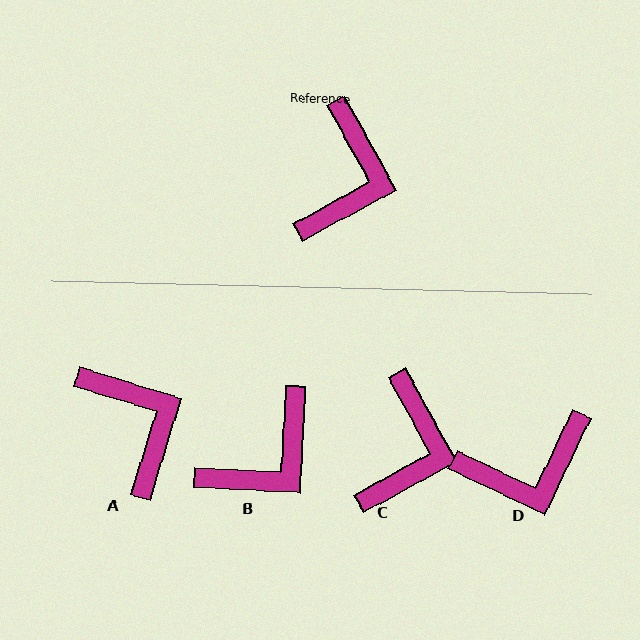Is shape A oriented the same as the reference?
No, it is off by about 44 degrees.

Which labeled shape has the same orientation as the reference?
C.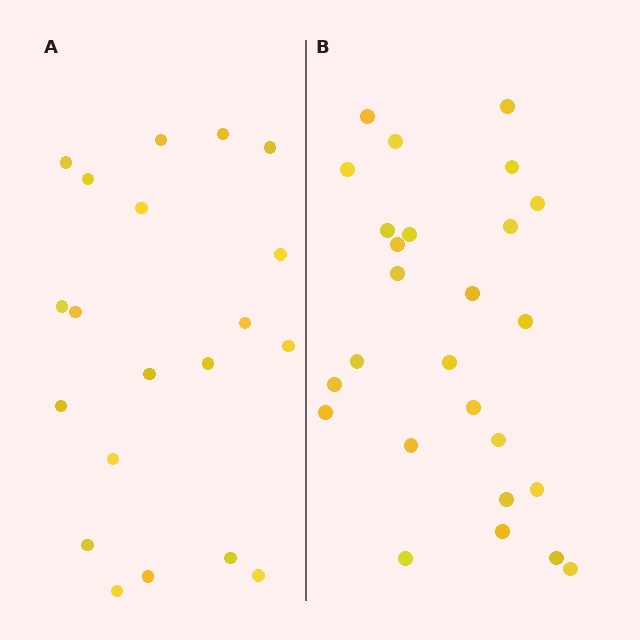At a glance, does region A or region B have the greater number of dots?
Region B (the right region) has more dots.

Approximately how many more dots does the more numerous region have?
Region B has about 6 more dots than region A.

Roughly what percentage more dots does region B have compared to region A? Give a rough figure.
About 30% more.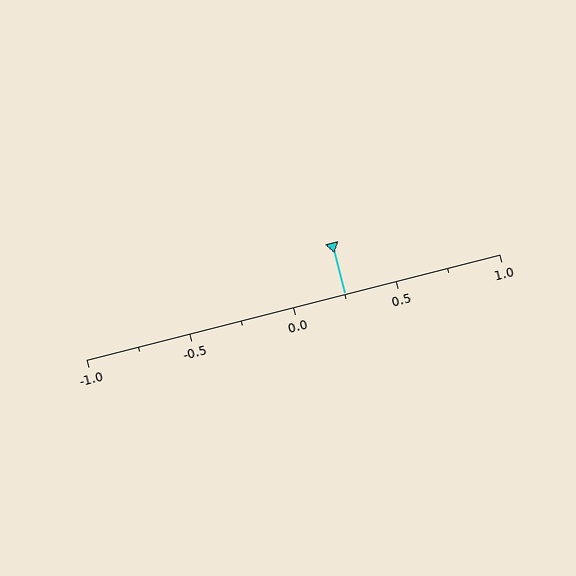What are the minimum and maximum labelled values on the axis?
The axis runs from -1.0 to 1.0.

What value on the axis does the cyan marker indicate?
The marker indicates approximately 0.25.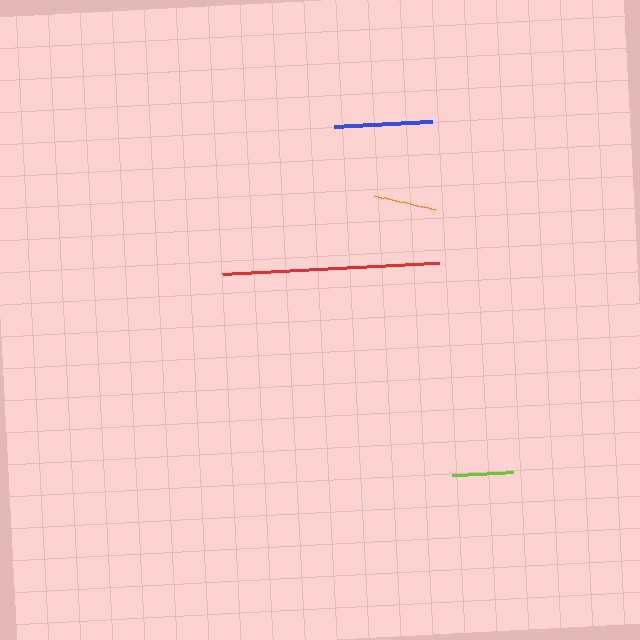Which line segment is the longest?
The red line is the longest at approximately 217 pixels.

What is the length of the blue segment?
The blue segment is approximately 98 pixels long.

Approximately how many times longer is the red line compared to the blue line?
The red line is approximately 2.2 times the length of the blue line.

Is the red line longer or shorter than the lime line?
The red line is longer than the lime line.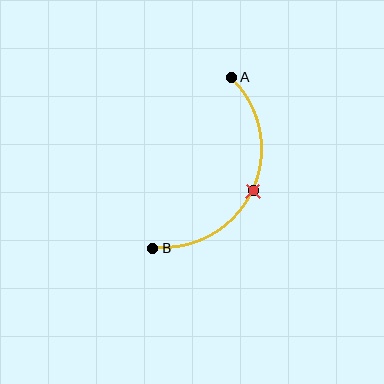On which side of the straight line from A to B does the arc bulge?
The arc bulges to the right of the straight line connecting A and B.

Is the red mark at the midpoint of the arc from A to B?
Yes. The red mark lies on the arc at equal arc-length from both A and B — it is the arc midpoint.